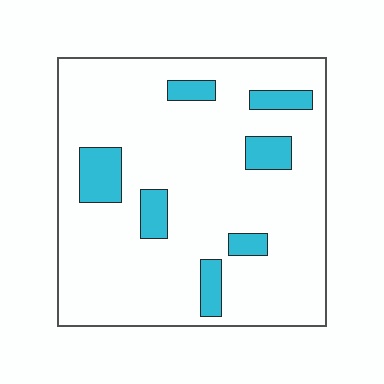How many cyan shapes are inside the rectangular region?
7.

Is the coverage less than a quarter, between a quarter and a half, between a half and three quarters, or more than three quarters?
Less than a quarter.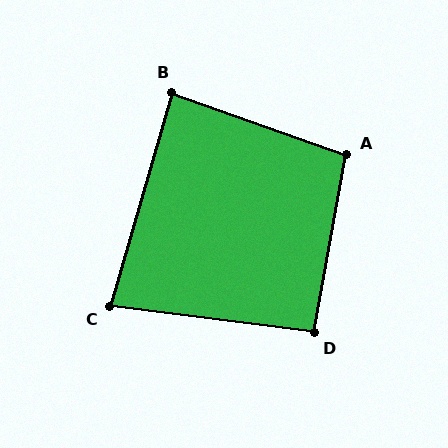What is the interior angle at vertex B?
Approximately 87 degrees (approximately right).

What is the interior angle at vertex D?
Approximately 93 degrees (approximately right).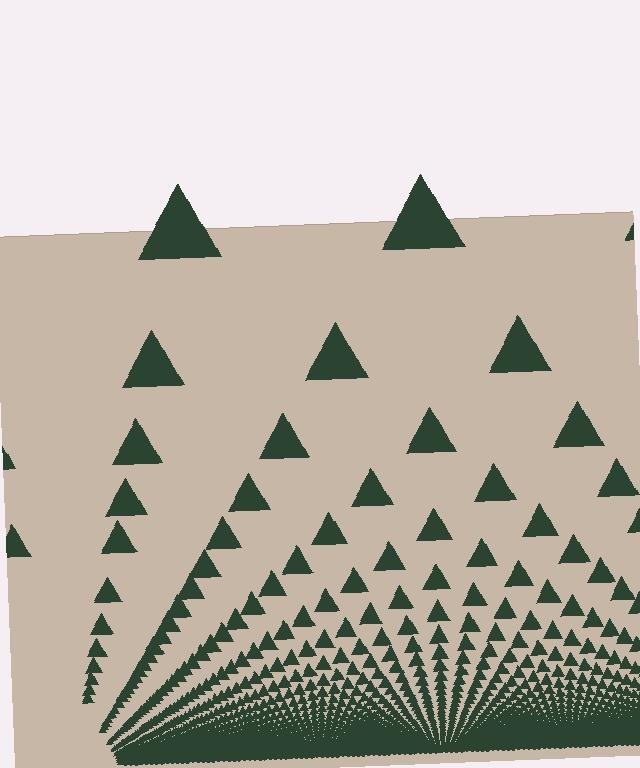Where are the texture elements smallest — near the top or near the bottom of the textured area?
Near the bottom.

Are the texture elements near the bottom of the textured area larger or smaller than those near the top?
Smaller. The gradient is inverted — elements near the bottom are smaller and denser.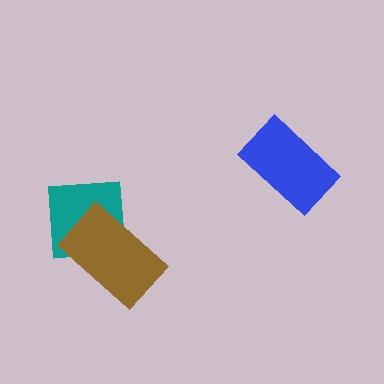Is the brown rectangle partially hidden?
No, no other shape covers it.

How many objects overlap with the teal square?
1 object overlaps with the teal square.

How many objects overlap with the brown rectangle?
1 object overlaps with the brown rectangle.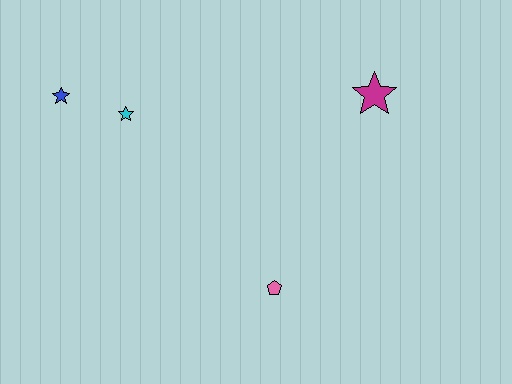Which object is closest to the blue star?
The cyan star is closest to the blue star.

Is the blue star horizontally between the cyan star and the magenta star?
No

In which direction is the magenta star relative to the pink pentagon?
The magenta star is above the pink pentagon.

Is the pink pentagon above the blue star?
No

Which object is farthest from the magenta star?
The blue star is farthest from the magenta star.